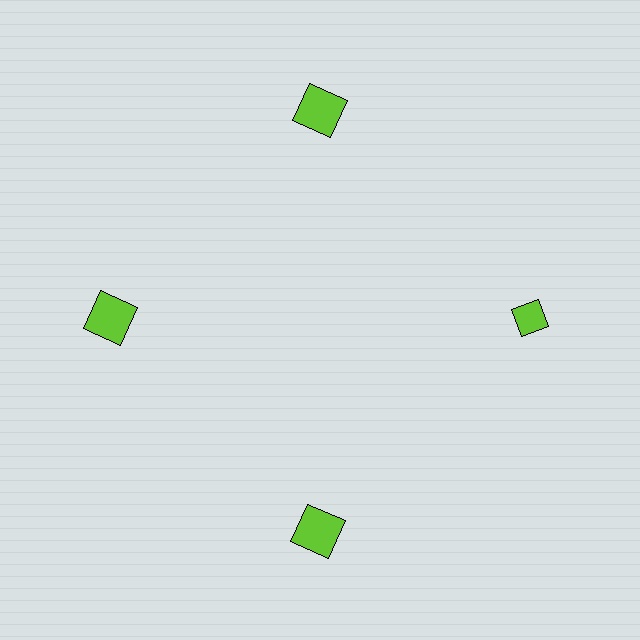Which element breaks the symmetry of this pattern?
The lime diamond at roughly the 3 o'clock position breaks the symmetry. All other shapes are lime squares.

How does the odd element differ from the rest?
It has a different shape: diamond instead of square.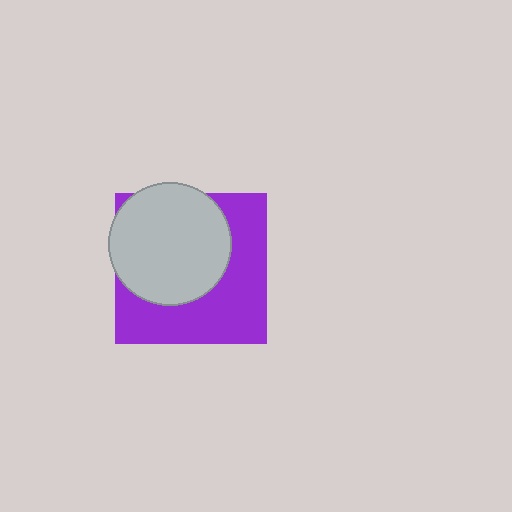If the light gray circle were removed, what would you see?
You would see the complete purple square.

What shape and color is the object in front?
The object in front is a light gray circle.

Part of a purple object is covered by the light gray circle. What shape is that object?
It is a square.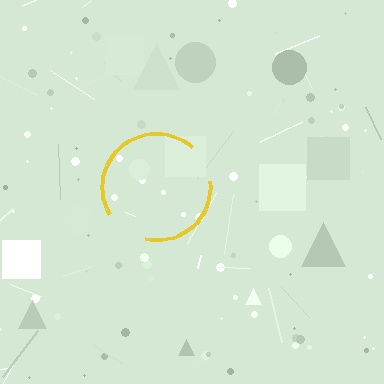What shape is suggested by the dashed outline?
The dashed outline suggests a circle.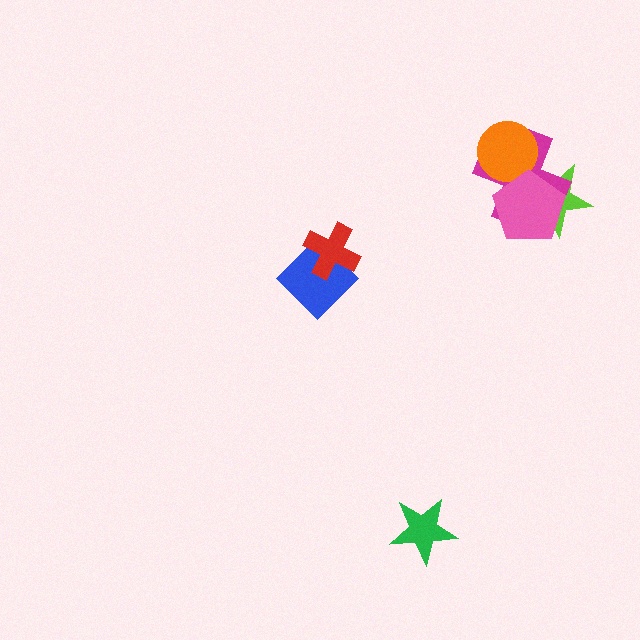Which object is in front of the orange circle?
The pink pentagon is in front of the orange circle.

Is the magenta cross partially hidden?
Yes, it is partially covered by another shape.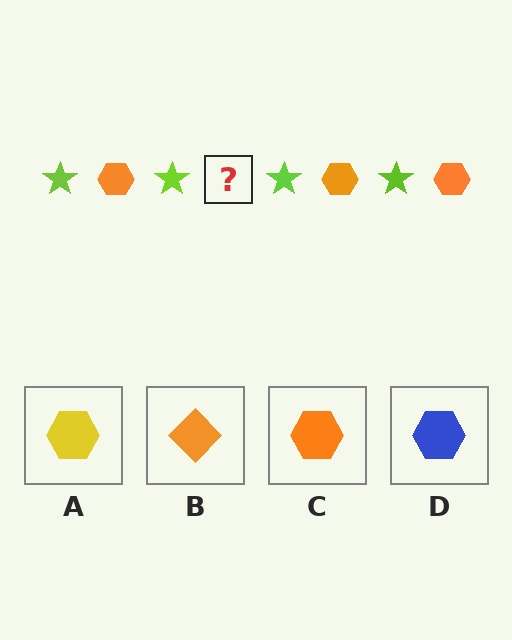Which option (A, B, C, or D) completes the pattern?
C.